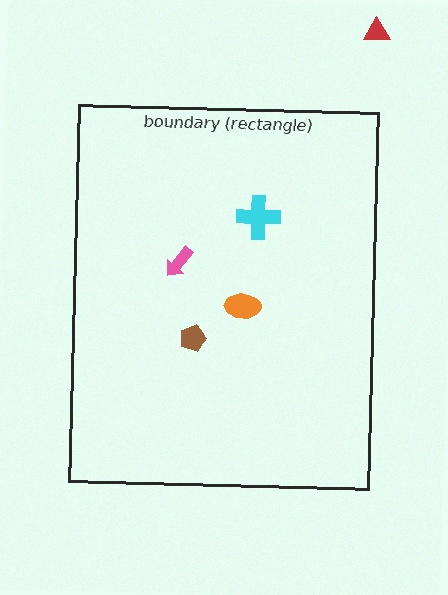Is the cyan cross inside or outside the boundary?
Inside.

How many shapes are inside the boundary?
4 inside, 1 outside.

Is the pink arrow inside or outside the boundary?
Inside.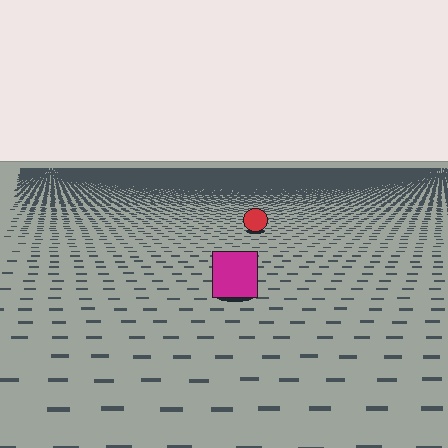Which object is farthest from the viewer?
The red circle is farthest from the viewer. It appears smaller and the ground texture around it is denser.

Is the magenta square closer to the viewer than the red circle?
Yes. The magenta square is closer — you can tell from the texture gradient: the ground texture is coarser near it.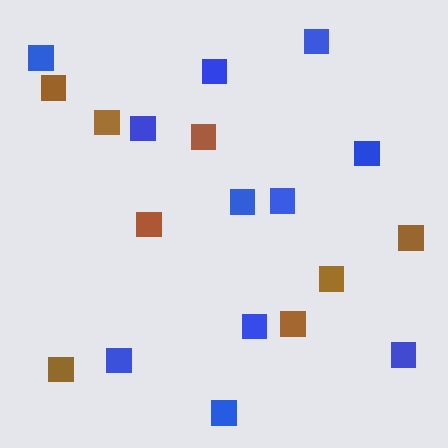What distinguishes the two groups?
There are 2 groups: one group of brown squares (8) and one group of blue squares (11).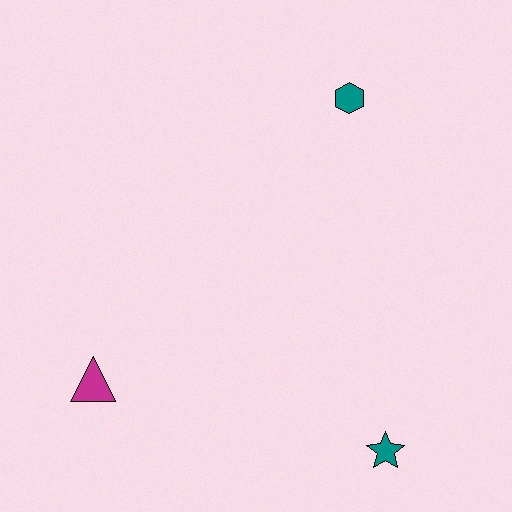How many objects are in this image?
There are 3 objects.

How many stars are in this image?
There is 1 star.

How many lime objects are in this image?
There are no lime objects.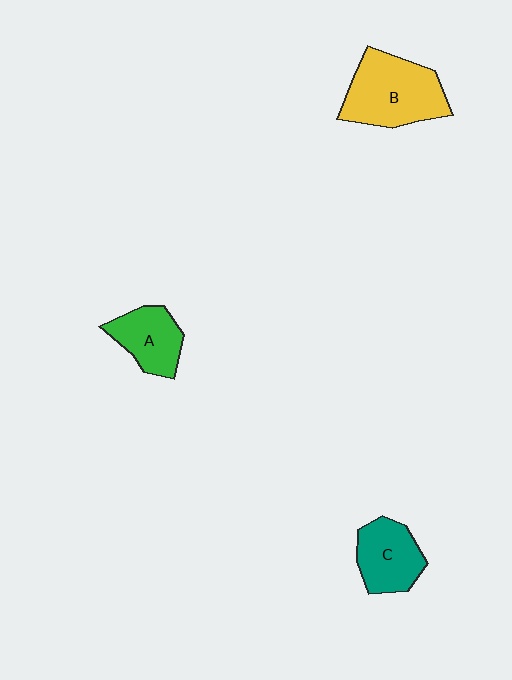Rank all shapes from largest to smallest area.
From largest to smallest: B (yellow), C (teal), A (green).